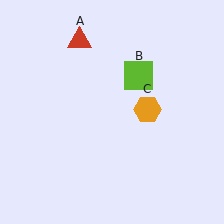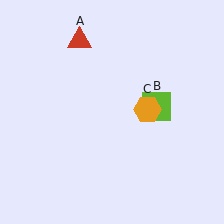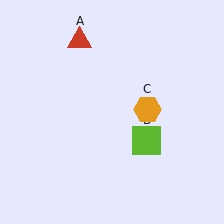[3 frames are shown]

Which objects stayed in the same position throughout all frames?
Red triangle (object A) and orange hexagon (object C) remained stationary.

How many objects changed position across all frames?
1 object changed position: lime square (object B).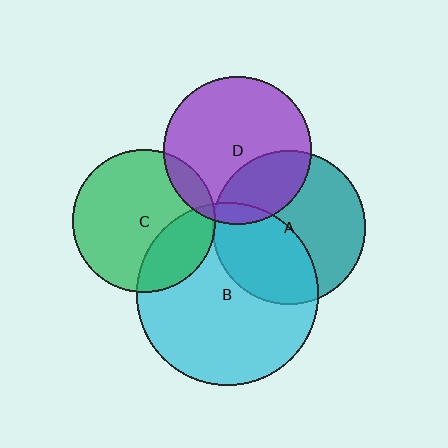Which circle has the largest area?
Circle B (cyan).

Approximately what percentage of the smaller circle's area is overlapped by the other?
Approximately 5%.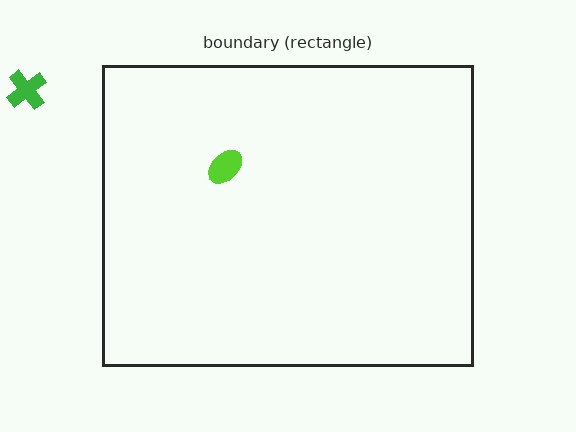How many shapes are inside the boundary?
1 inside, 1 outside.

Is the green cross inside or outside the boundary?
Outside.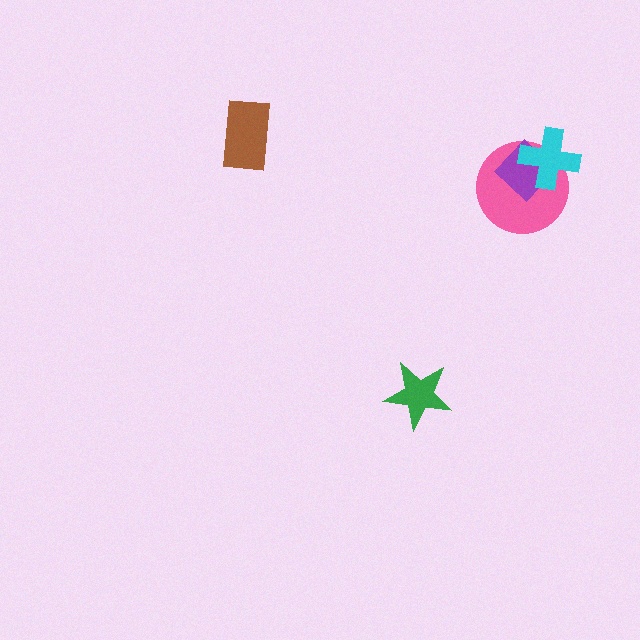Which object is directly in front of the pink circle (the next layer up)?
The purple diamond is directly in front of the pink circle.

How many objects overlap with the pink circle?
2 objects overlap with the pink circle.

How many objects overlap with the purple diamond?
2 objects overlap with the purple diamond.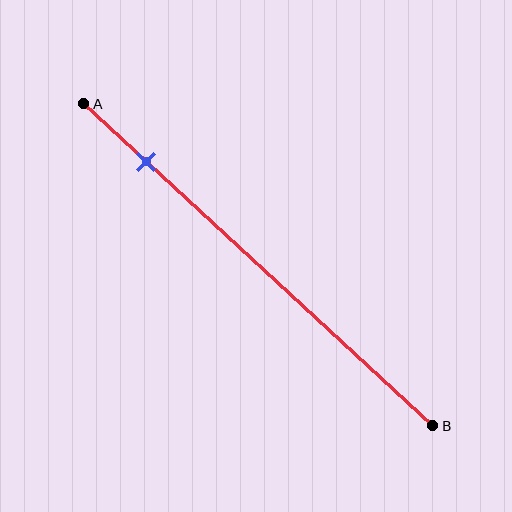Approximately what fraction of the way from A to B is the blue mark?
The blue mark is approximately 20% of the way from A to B.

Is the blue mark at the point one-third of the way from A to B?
No, the mark is at about 20% from A, not at the 33% one-third point.